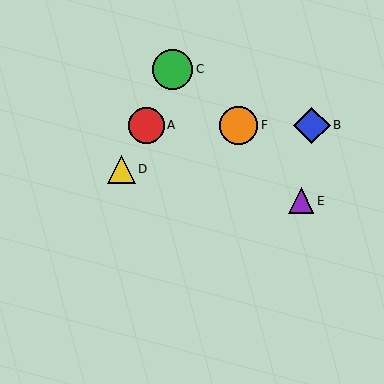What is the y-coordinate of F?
Object F is at y≈125.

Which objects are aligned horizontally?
Objects A, B, F are aligned horizontally.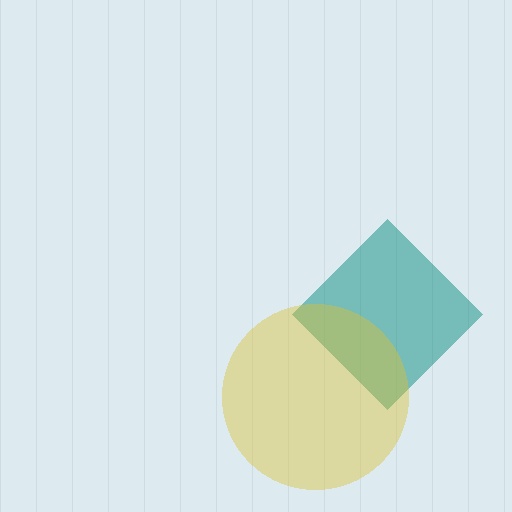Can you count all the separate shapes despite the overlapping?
Yes, there are 2 separate shapes.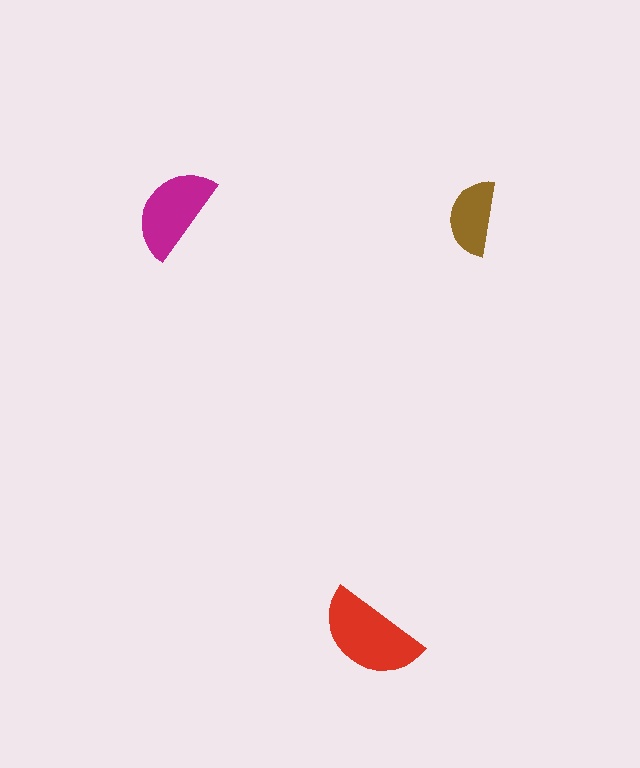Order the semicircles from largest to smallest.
the red one, the magenta one, the brown one.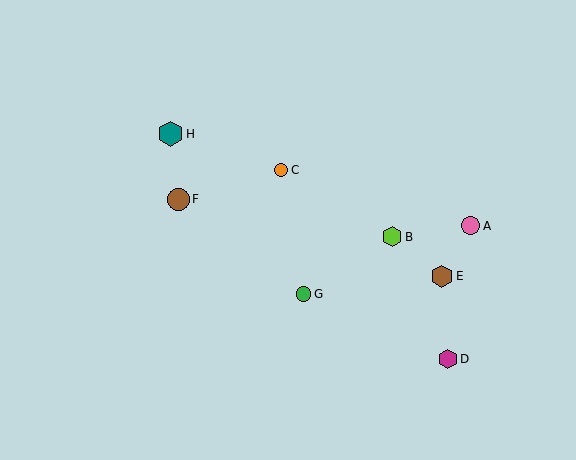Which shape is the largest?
The teal hexagon (labeled H) is the largest.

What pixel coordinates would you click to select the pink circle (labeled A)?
Click at (471, 226) to select the pink circle A.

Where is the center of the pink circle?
The center of the pink circle is at (471, 226).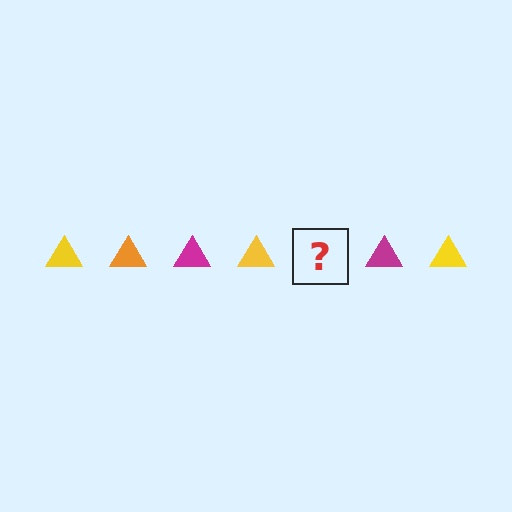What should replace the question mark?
The question mark should be replaced with an orange triangle.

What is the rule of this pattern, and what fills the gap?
The rule is that the pattern cycles through yellow, orange, magenta triangles. The gap should be filled with an orange triangle.